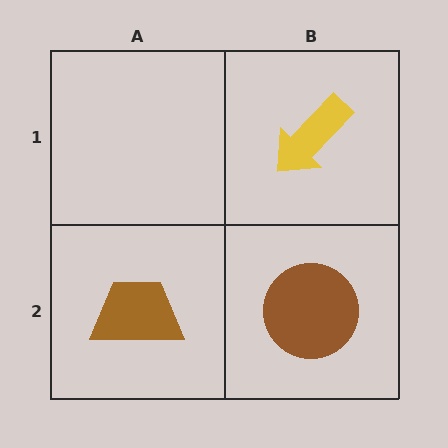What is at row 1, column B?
A yellow arrow.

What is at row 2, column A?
A brown trapezoid.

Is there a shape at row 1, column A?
No, that cell is empty.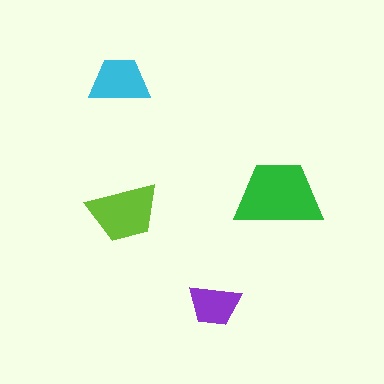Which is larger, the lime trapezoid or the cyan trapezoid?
The lime one.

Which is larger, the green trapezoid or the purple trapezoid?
The green one.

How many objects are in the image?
There are 4 objects in the image.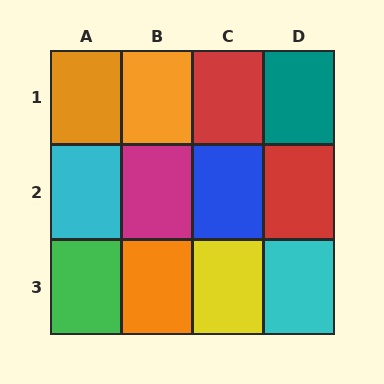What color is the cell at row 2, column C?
Blue.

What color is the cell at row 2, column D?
Red.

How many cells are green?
1 cell is green.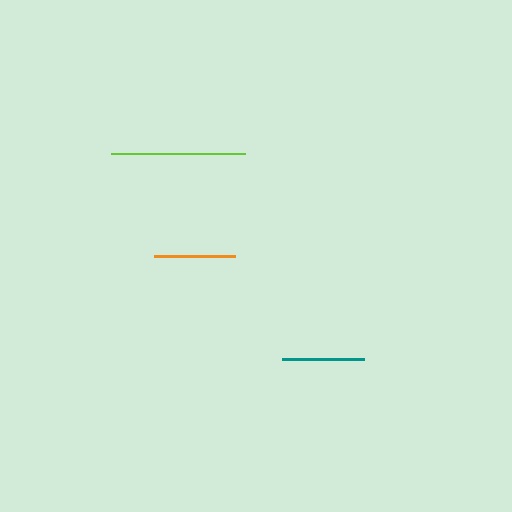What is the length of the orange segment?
The orange segment is approximately 81 pixels long.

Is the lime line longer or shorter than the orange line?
The lime line is longer than the orange line.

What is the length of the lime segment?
The lime segment is approximately 134 pixels long.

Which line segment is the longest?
The lime line is the longest at approximately 134 pixels.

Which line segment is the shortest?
The orange line is the shortest at approximately 81 pixels.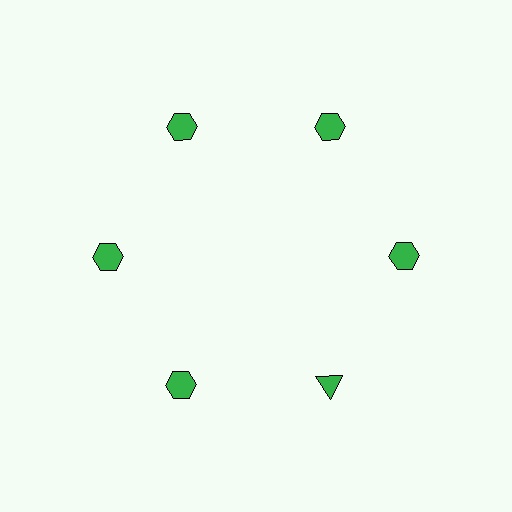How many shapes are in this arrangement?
There are 6 shapes arranged in a ring pattern.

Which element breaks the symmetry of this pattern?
The green triangle at roughly the 5 o'clock position breaks the symmetry. All other shapes are green hexagons.